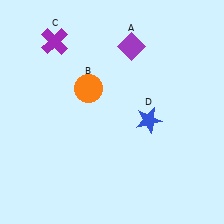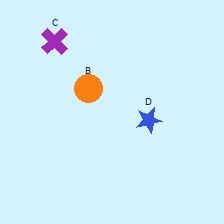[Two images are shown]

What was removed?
The purple diamond (A) was removed in Image 2.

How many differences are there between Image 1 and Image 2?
There is 1 difference between the two images.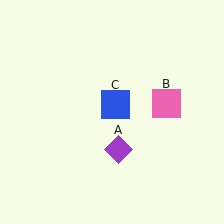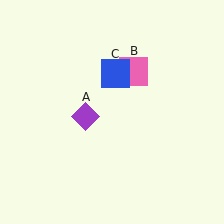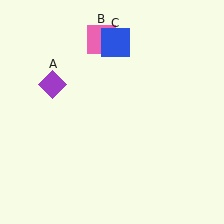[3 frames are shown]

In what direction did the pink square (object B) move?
The pink square (object B) moved up and to the left.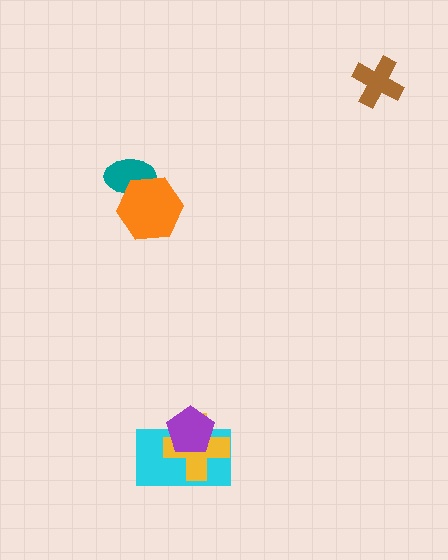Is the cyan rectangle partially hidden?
Yes, it is partially covered by another shape.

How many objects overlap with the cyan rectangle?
2 objects overlap with the cyan rectangle.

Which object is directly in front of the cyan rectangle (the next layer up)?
The yellow cross is directly in front of the cyan rectangle.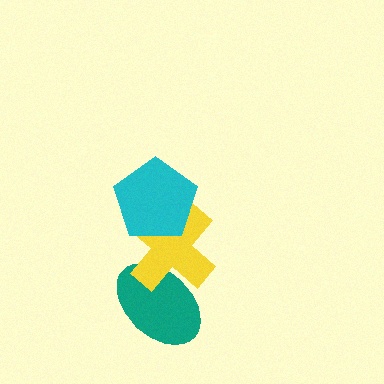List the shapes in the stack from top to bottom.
From top to bottom: the cyan pentagon, the yellow cross, the teal ellipse.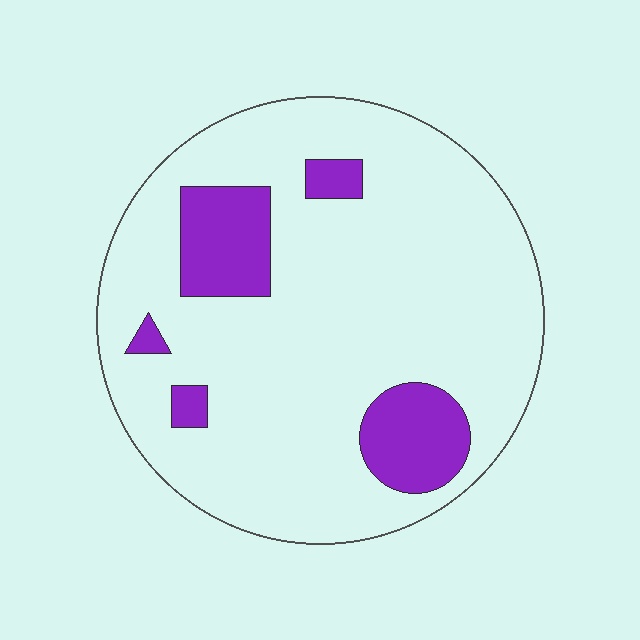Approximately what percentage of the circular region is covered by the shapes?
Approximately 15%.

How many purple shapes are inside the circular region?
5.